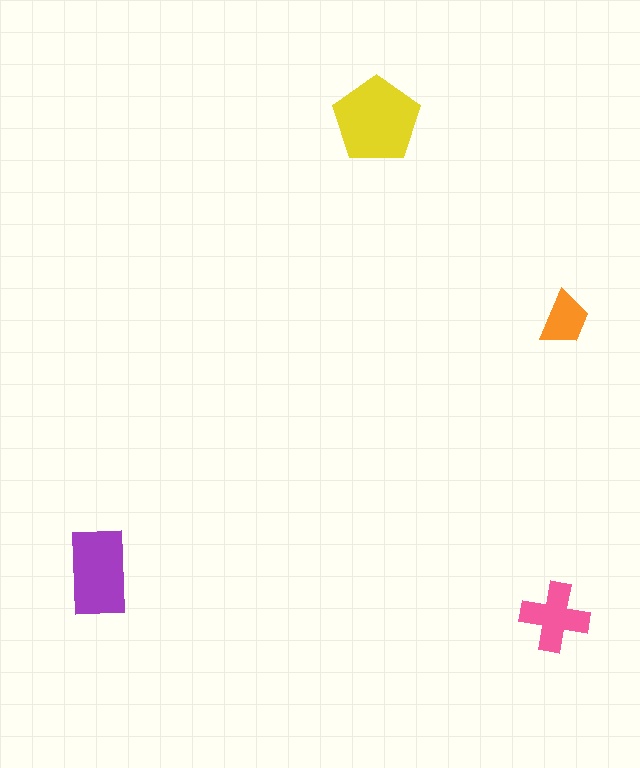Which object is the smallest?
The orange trapezoid.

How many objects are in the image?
There are 4 objects in the image.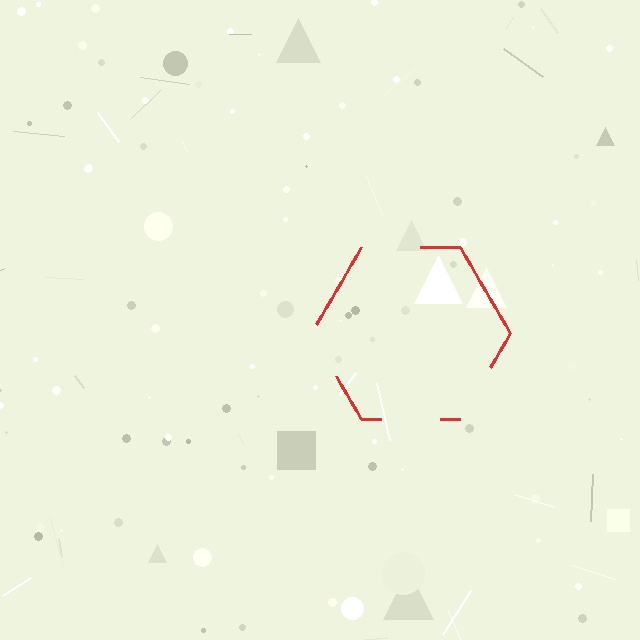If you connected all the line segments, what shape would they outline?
They would outline a hexagon.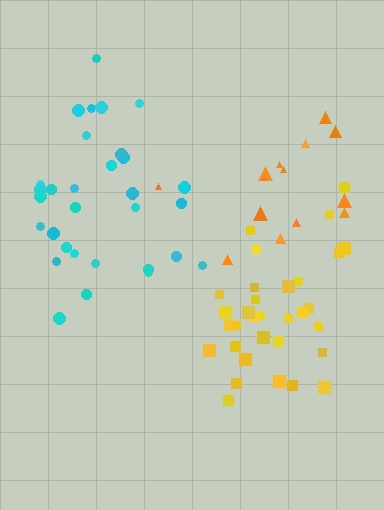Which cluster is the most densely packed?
Yellow.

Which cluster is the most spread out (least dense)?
Orange.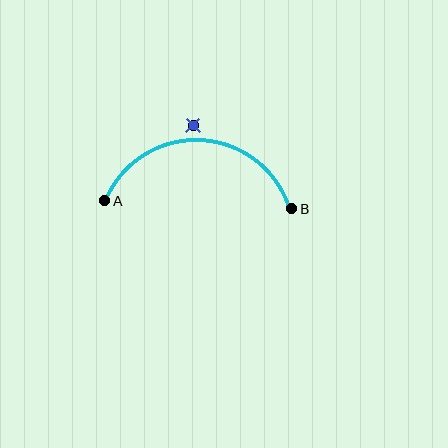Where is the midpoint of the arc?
The arc midpoint is the point on the curve farthest from the straight line joining A and B. It sits above that line.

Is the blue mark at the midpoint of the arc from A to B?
No — the blue mark does not lie on the arc at all. It sits slightly outside the curve.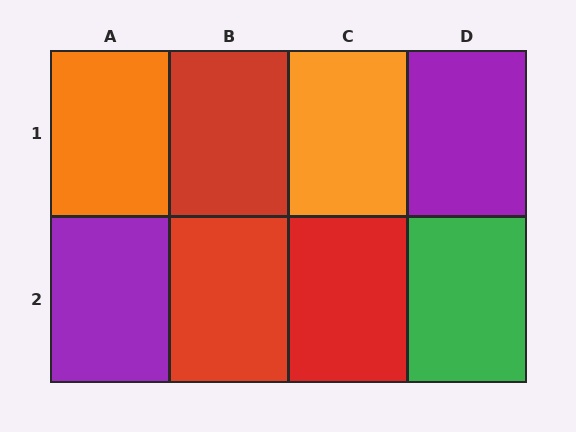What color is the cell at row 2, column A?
Purple.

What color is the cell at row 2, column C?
Red.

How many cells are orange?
2 cells are orange.